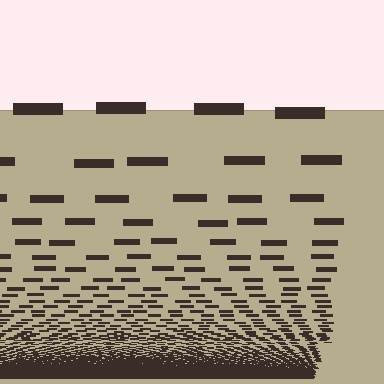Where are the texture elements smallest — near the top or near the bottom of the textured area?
Near the bottom.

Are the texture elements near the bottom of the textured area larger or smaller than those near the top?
Smaller. The gradient is inverted — elements near the bottom are smaller and denser.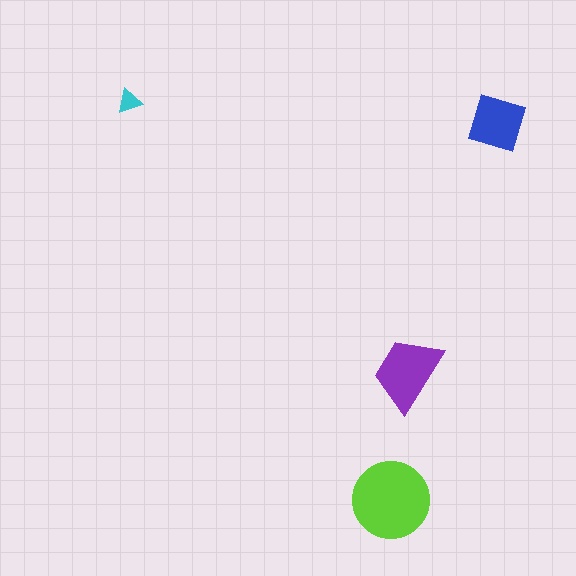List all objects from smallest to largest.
The cyan triangle, the blue square, the purple trapezoid, the lime circle.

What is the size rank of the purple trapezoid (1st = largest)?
2nd.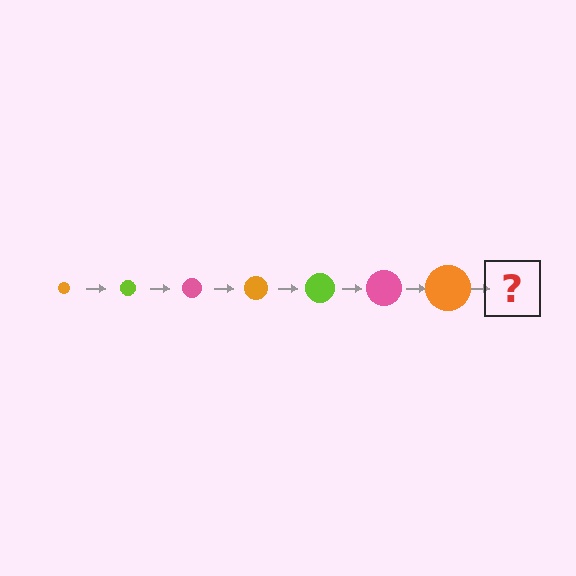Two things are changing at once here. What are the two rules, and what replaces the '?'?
The two rules are that the circle grows larger each step and the color cycles through orange, lime, and pink. The '?' should be a lime circle, larger than the previous one.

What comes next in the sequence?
The next element should be a lime circle, larger than the previous one.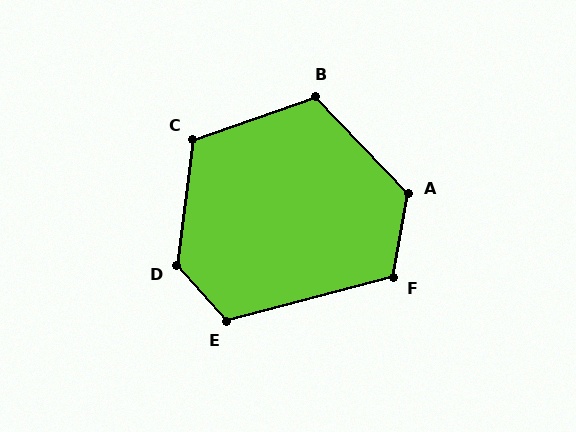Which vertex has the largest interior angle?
D, at approximately 131 degrees.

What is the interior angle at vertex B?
Approximately 115 degrees (obtuse).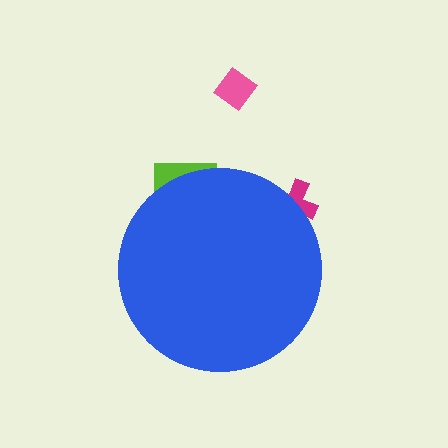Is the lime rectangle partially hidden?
Yes, the lime rectangle is partially hidden behind the blue circle.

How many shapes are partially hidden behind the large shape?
2 shapes are partially hidden.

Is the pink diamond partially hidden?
No, the pink diamond is fully visible.